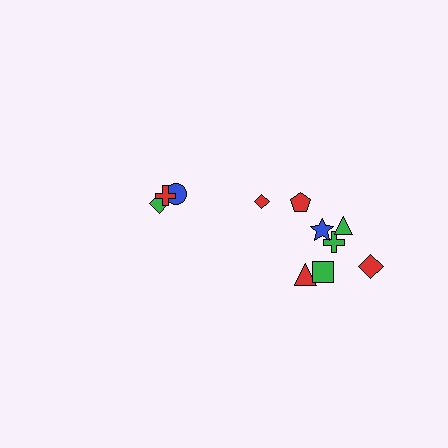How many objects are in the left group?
There are 3 objects.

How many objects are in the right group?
There are 8 objects.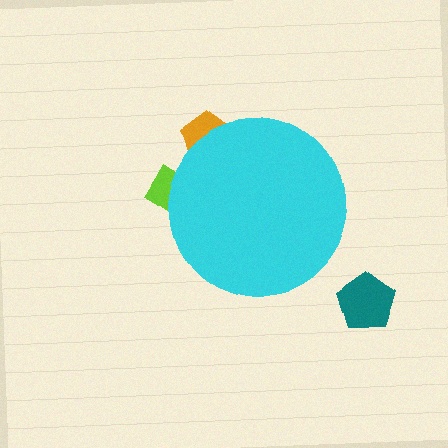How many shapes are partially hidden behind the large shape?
2 shapes are partially hidden.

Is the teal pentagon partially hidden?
No, the teal pentagon is fully visible.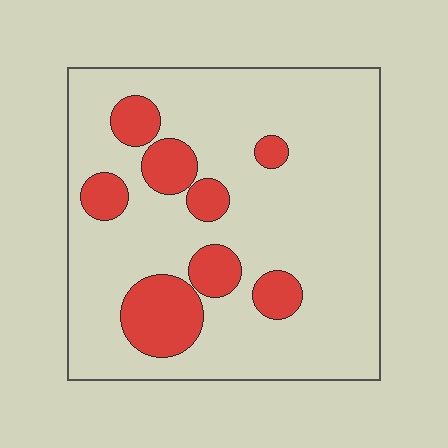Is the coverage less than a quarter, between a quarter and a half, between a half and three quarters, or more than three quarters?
Less than a quarter.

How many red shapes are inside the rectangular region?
8.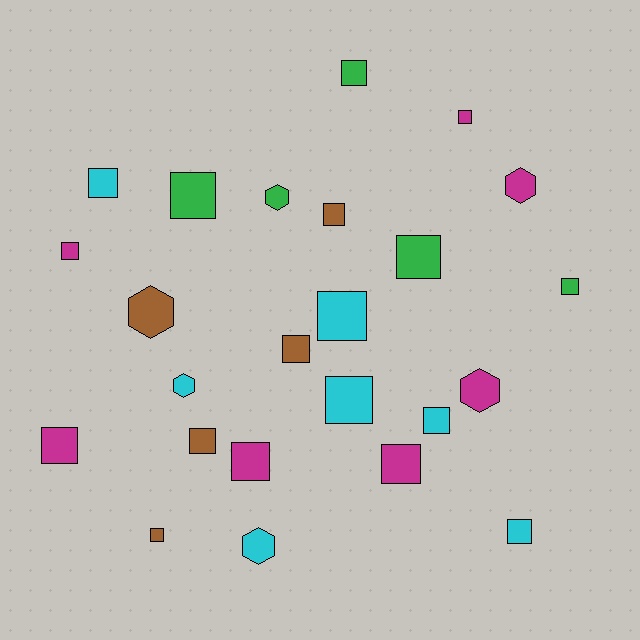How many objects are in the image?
There are 24 objects.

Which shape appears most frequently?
Square, with 18 objects.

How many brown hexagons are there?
There is 1 brown hexagon.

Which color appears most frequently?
Cyan, with 7 objects.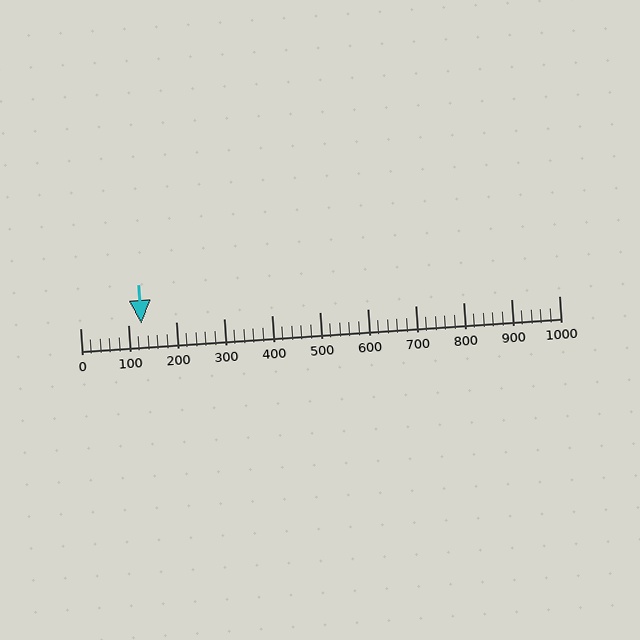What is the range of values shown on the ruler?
The ruler shows values from 0 to 1000.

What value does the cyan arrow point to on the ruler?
The cyan arrow points to approximately 128.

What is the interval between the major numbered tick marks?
The major tick marks are spaced 100 units apart.